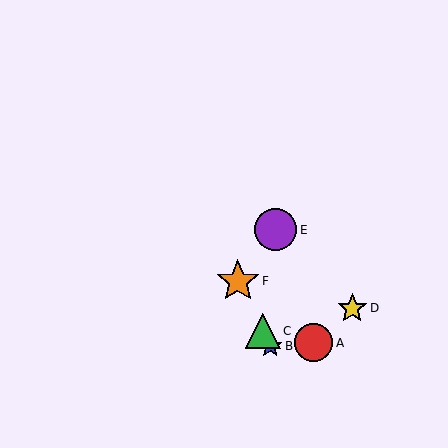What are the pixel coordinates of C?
Object C is at (263, 331).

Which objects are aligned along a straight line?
Objects B, C, F are aligned along a straight line.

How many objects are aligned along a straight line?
3 objects (B, C, F) are aligned along a straight line.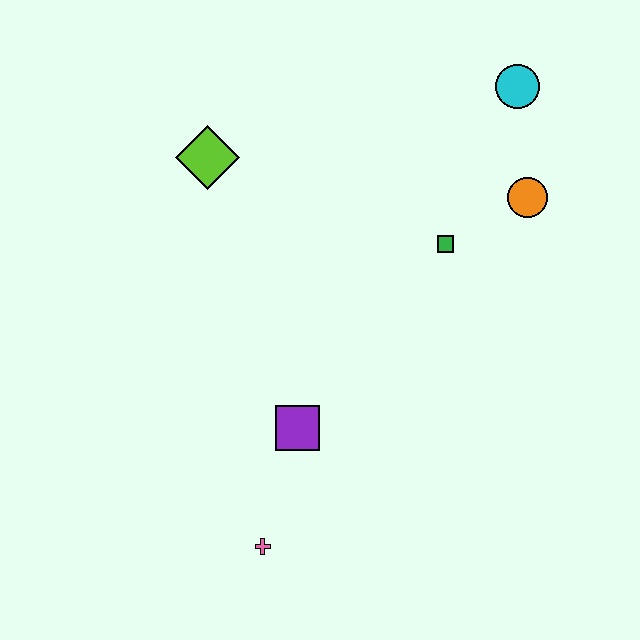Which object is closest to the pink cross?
The purple square is closest to the pink cross.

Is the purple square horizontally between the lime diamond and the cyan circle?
Yes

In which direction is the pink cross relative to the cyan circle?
The pink cross is below the cyan circle.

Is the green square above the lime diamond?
No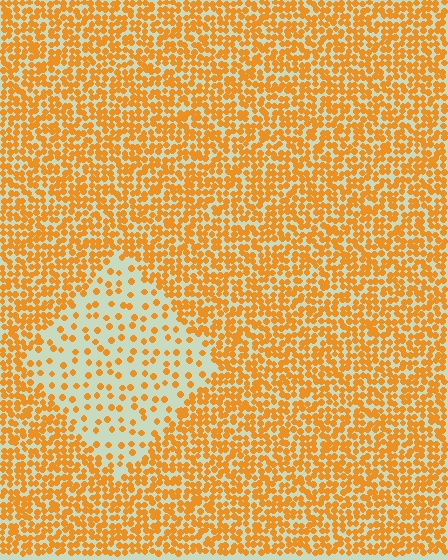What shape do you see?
I see a diamond.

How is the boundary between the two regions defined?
The boundary is defined by a change in element density (approximately 2.9x ratio). All elements are the same color, size, and shape.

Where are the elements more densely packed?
The elements are more densely packed outside the diamond boundary.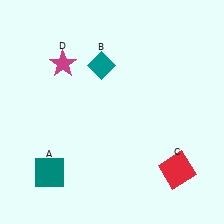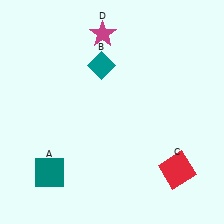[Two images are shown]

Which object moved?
The magenta star (D) moved right.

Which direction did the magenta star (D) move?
The magenta star (D) moved right.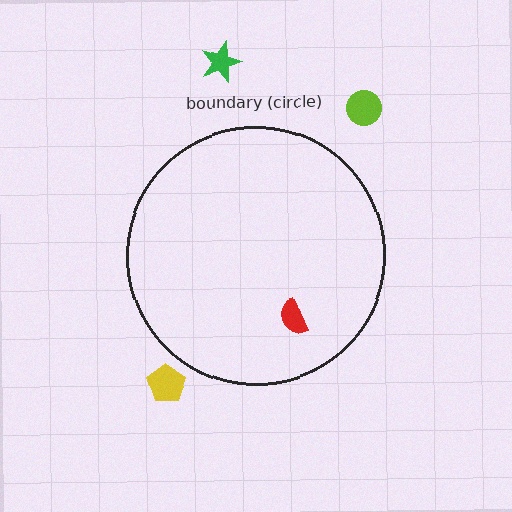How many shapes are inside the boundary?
1 inside, 3 outside.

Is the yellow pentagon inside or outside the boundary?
Outside.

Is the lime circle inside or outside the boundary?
Outside.